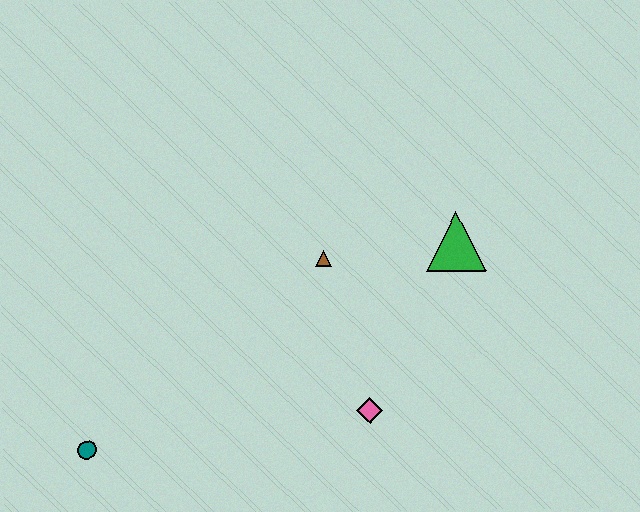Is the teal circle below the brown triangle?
Yes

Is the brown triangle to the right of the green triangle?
No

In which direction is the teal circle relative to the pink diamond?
The teal circle is to the left of the pink diamond.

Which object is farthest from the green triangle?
The teal circle is farthest from the green triangle.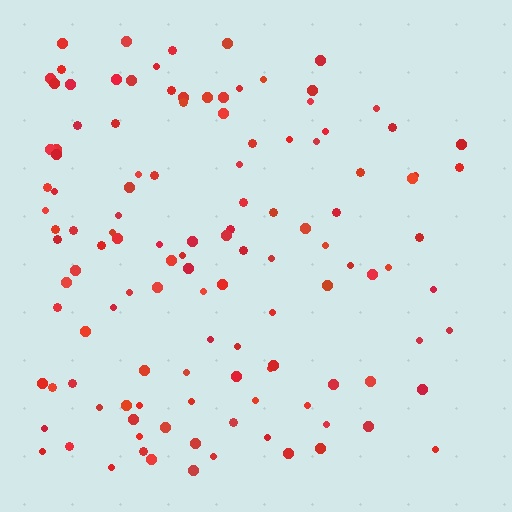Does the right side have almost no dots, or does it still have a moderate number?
Still a moderate number, just noticeably fewer than the left.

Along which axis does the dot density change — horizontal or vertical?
Horizontal.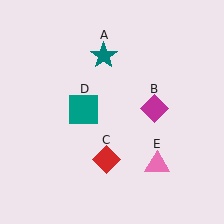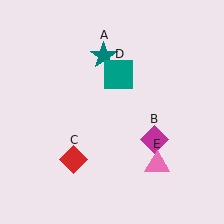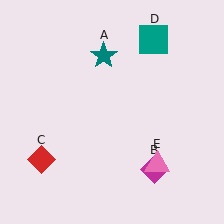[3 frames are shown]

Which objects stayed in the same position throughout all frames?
Teal star (object A) and pink triangle (object E) remained stationary.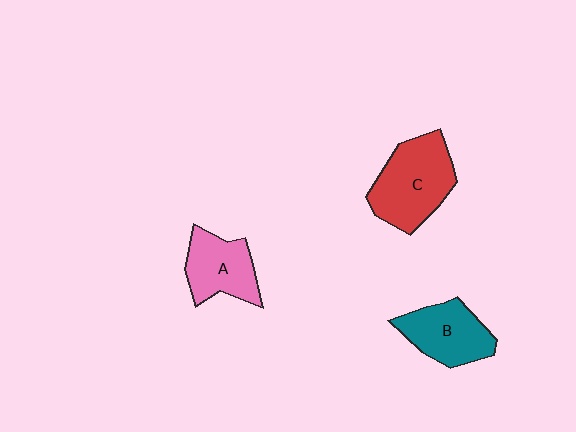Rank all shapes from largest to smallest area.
From largest to smallest: C (red), B (teal), A (pink).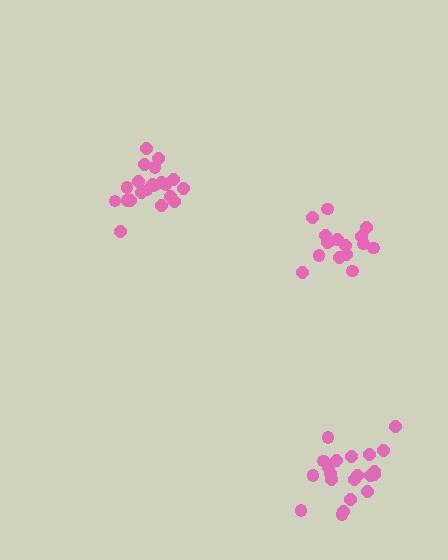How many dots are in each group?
Group 1: 21 dots, Group 2: 16 dots, Group 3: 21 dots (58 total).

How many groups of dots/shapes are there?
There are 3 groups.